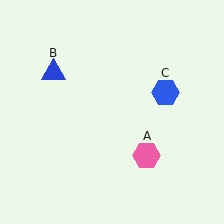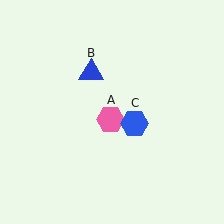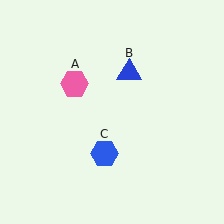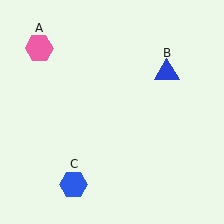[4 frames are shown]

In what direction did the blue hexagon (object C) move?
The blue hexagon (object C) moved down and to the left.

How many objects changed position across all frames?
3 objects changed position: pink hexagon (object A), blue triangle (object B), blue hexagon (object C).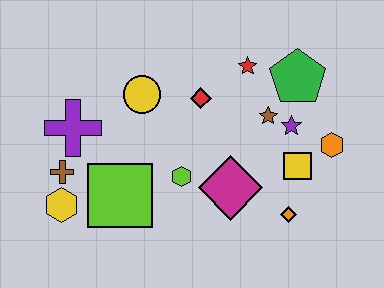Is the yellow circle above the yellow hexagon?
Yes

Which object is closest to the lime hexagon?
The magenta diamond is closest to the lime hexagon.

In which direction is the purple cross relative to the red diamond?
The purple cross is to the left of the red diamond.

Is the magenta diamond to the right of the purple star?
No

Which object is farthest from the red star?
The yellow hexagon is farthest from the red star.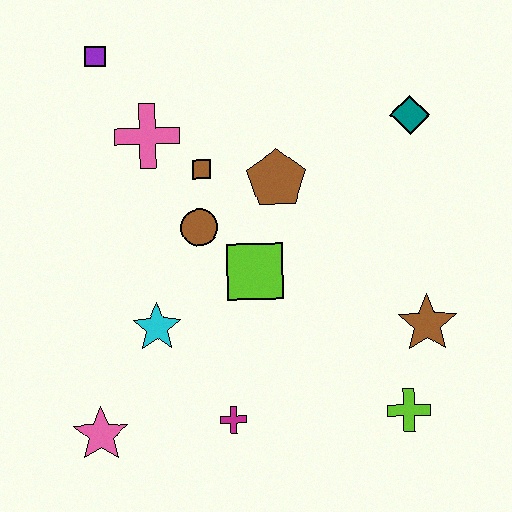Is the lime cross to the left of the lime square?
No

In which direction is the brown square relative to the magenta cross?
The brown square is above the magenta cross.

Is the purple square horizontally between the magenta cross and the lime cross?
No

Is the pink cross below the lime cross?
No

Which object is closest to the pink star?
The cyan star is closest to the pink star.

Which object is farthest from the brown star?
The purple square is farthest from the brown star.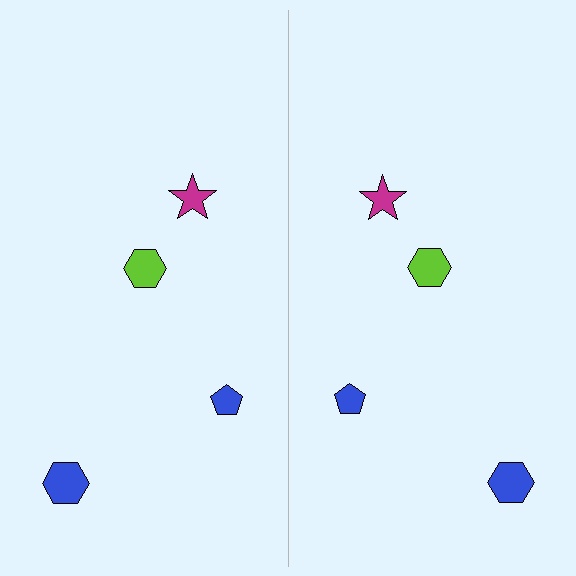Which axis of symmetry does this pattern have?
The pattern has a vertical axis of symmetry running through the center of the image.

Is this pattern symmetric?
Yes, this pattern has bilateral (reflection) symmetry.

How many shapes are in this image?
There are 8 shapes in this image.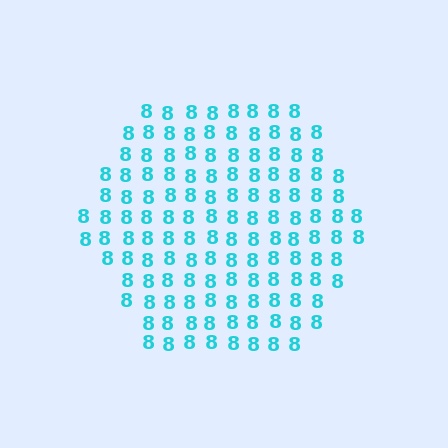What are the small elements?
The small elements are digit 8's.